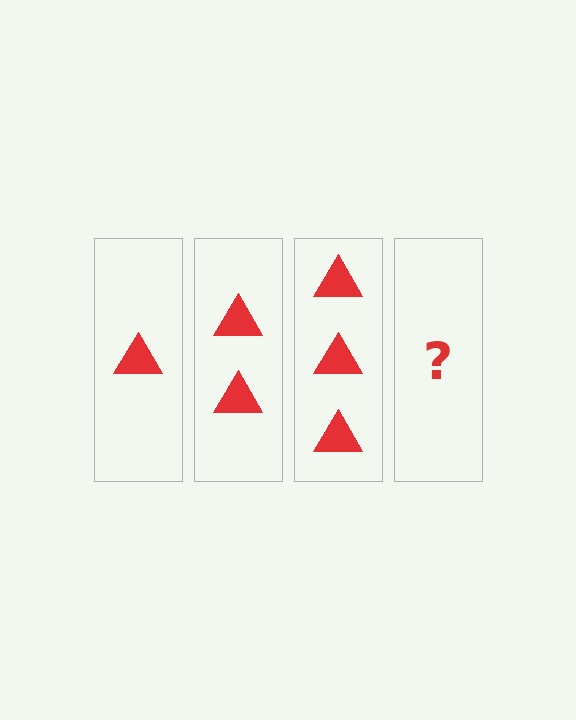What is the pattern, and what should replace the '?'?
The pattern is that each step adds one more triangle. The '?' should be 4 triangles.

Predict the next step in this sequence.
The next step is 4 triangles.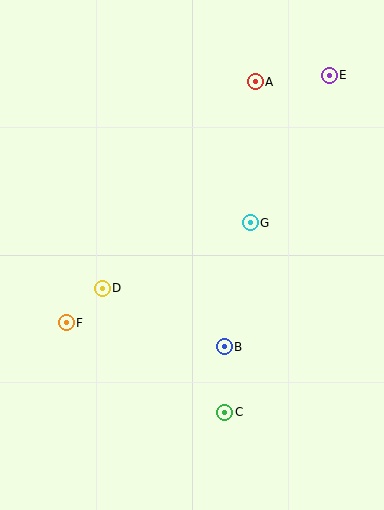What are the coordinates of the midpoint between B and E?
The midpoint between B and E is at (277, 211).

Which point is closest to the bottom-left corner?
Point F is closest to the bottom-left corner.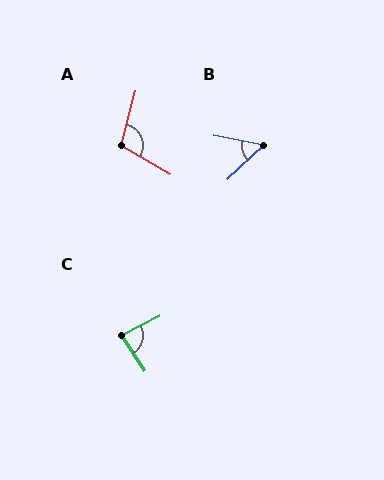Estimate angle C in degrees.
Approximately 83 degrees.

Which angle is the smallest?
B, at approximately 54 degrees.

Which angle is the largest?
A, at approximately 106 degrees.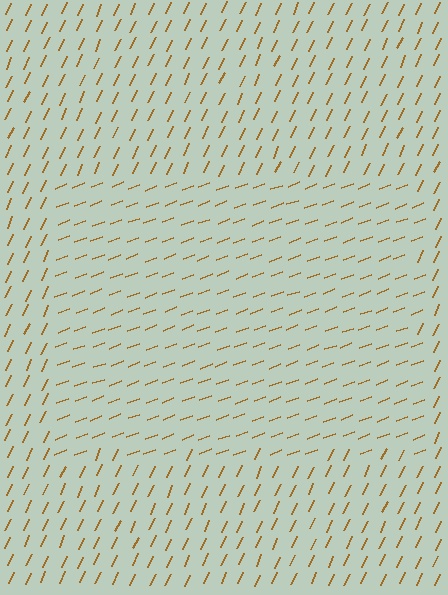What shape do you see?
I see a rectangle.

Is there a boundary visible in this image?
Yes, there is a texture boundary formed by a change in line orientation.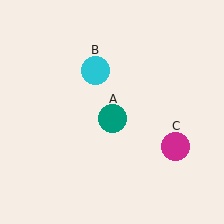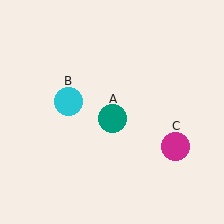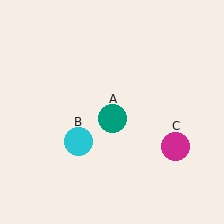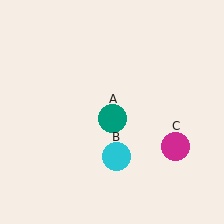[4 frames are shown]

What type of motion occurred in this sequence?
The cyan circle (object B) rotated counterclockwise around the center of the scene.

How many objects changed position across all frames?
1 object changed position: cyan circle (object B).